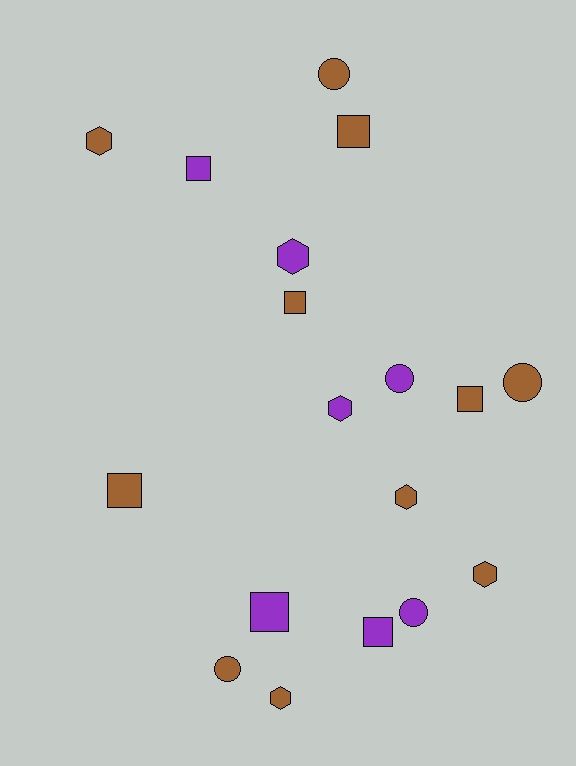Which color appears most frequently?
Brown, with 11 objects.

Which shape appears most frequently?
Square, with 7 objects.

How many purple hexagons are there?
There are 2 purple hexagons.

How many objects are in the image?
There are 18 objects.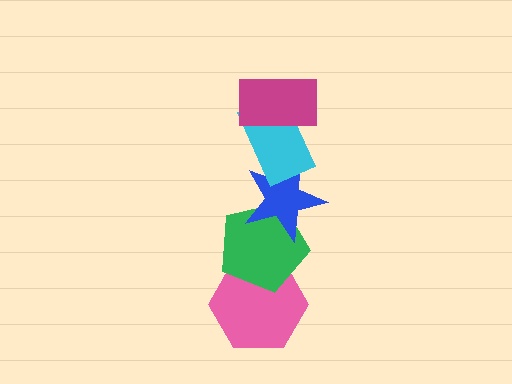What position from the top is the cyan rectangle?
The cyan rectangle is 2nd from the top.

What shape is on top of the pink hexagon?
The green pentagon is on top of the pink hexagon.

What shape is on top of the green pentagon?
The blue star is on top of the green pentagon.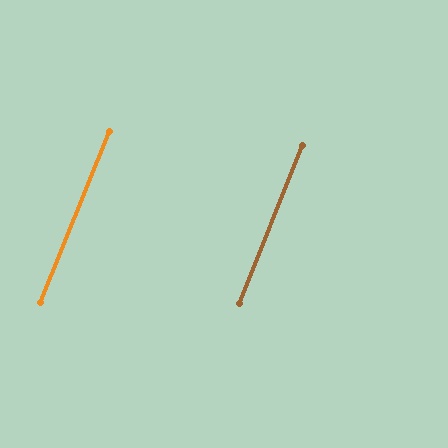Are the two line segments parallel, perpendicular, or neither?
Parallel — their directions differ by only 0.1°.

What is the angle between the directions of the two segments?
Approximately 0 degrees.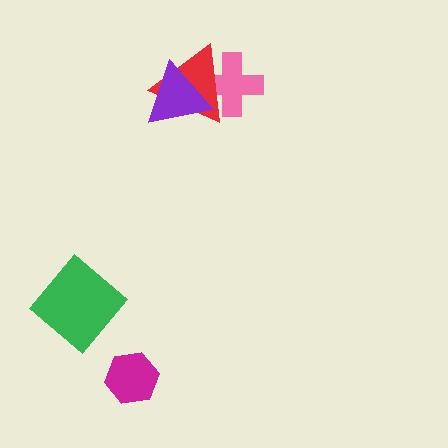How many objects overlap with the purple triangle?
2 objects overlap with the purple triangle.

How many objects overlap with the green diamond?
0 objects overlap with the green diamond.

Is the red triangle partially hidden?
Yes, it is partially covered by another shape.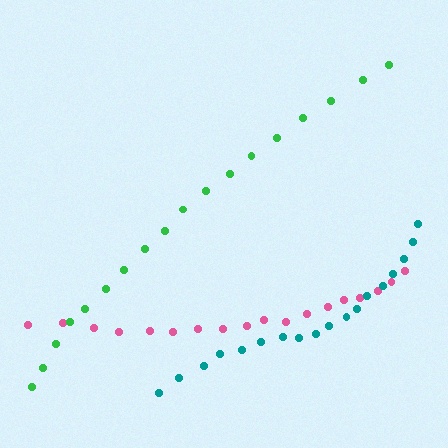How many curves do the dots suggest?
There are 3 distinct paths.